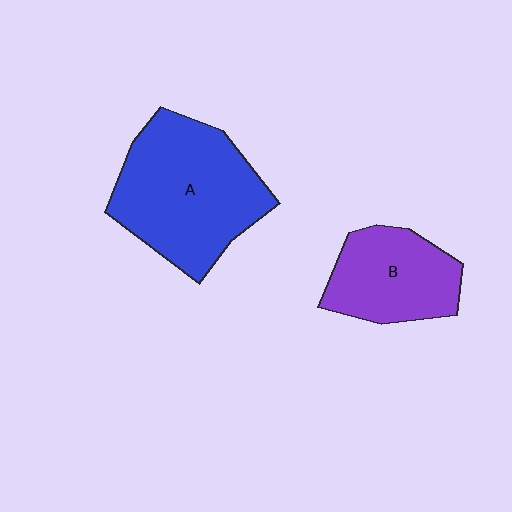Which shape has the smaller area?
Shape B (purple).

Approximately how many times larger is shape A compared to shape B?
Approximately 1.6 times.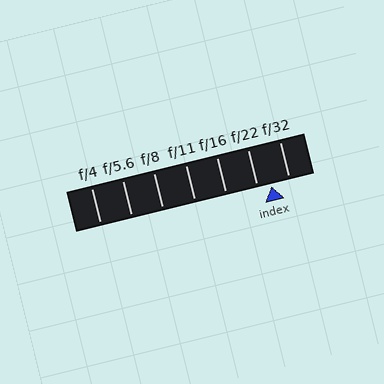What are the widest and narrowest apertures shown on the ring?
The widest aperture shown is f/4 and the narrowest is f/32.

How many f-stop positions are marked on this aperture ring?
There are 7 f-stop positions marked.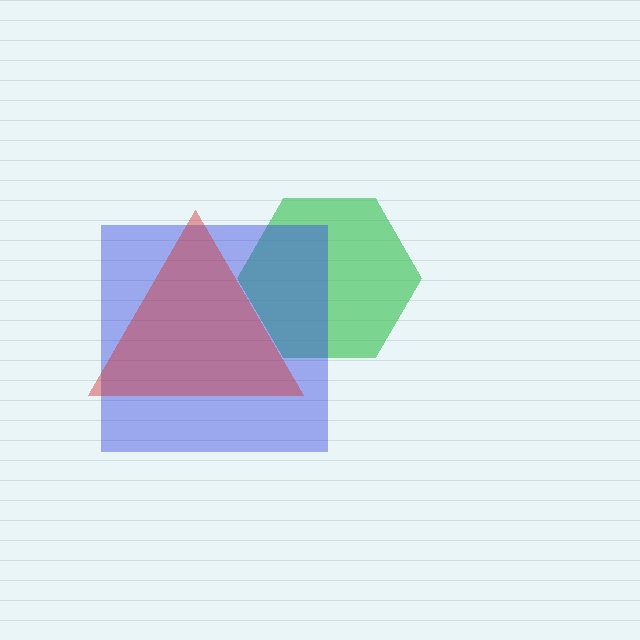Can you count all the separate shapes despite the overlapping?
Yes, there are 3 separate shapes.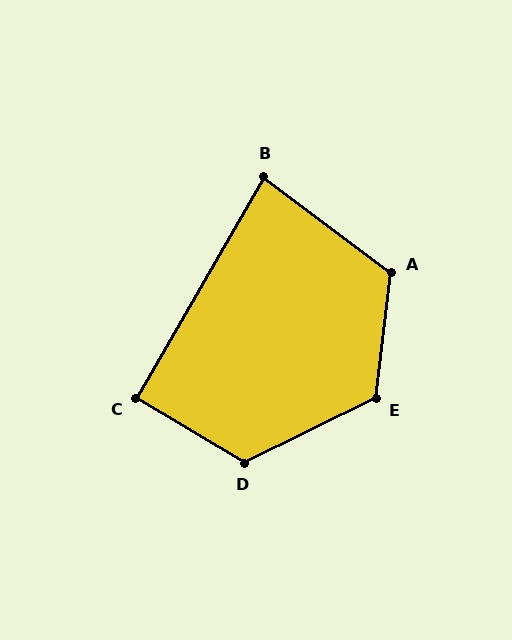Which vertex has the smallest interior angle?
B, at approximately 83 degrees.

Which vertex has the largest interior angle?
D, at approximately 123 degrees.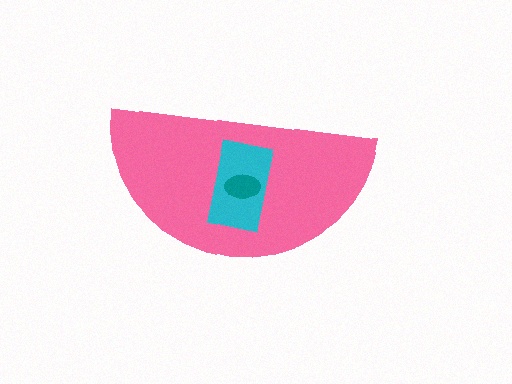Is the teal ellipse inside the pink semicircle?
Yes.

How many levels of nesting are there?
3.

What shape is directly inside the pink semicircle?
The cyan rectangle.